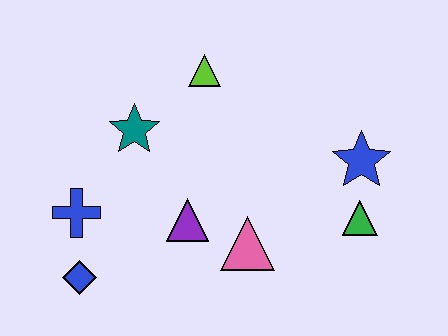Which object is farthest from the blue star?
The blue diamond is farthest from the blue star.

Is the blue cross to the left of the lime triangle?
Yes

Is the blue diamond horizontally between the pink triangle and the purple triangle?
No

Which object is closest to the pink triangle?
The purple triangle is closest to the pink triangle.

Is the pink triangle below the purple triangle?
Yes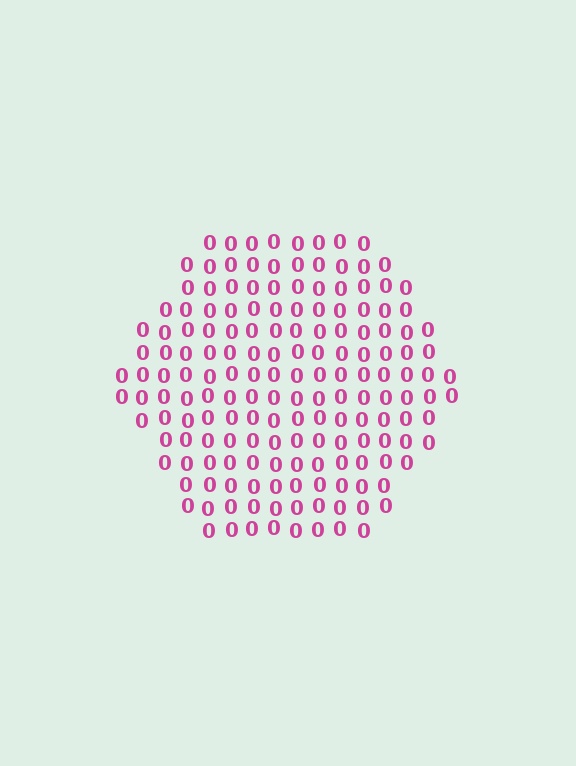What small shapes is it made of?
It is made of small digit 0's.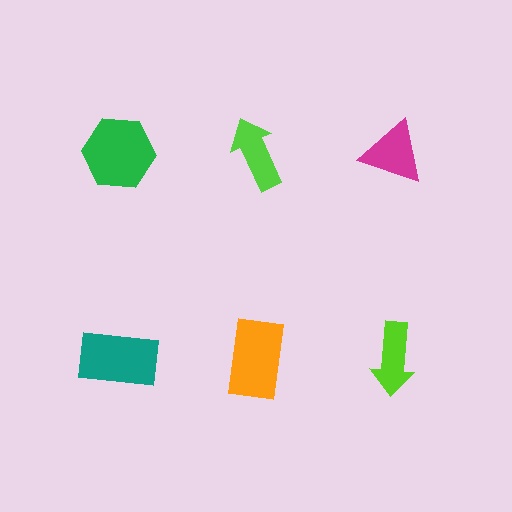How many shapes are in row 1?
3 shapes.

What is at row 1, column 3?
A magenta triangle.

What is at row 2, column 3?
A lime arrow.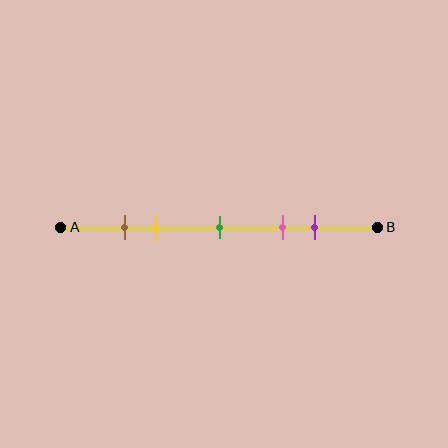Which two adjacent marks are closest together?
The brown and yellow marks are the closest adjacent pair.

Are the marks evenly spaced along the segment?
No, the marks are not evenly spaced.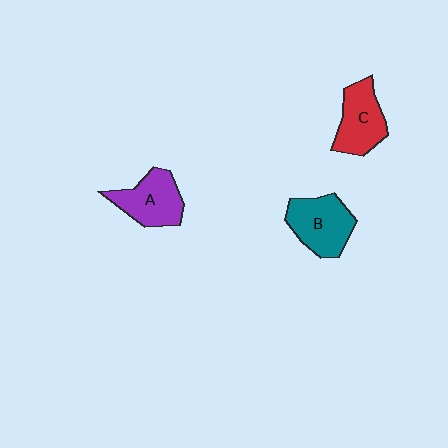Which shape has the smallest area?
Shape C (red).